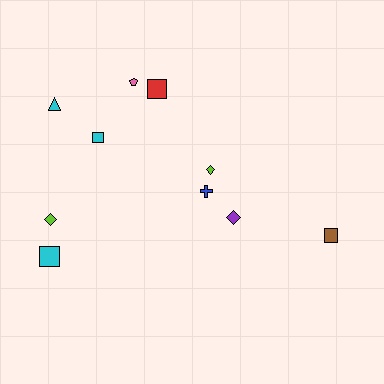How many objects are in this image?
There are 10 objects.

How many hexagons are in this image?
There are no hexagons.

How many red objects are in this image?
There is 1 red object.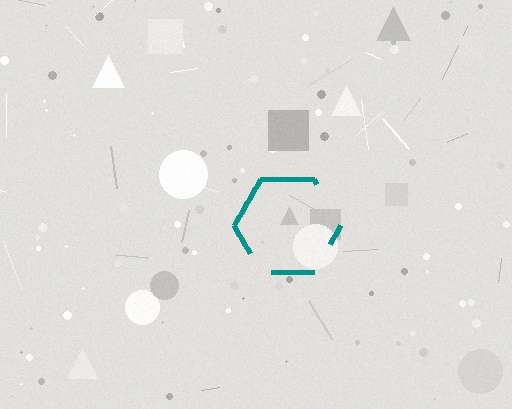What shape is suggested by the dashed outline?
The dashed outline suggests a hexagon.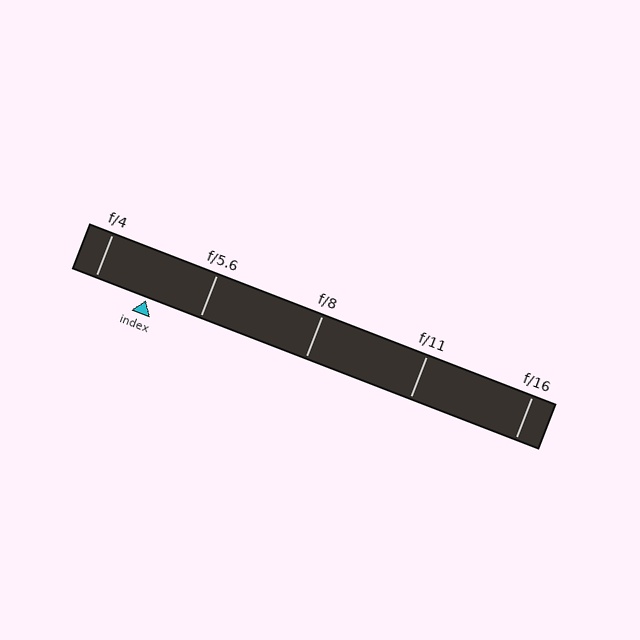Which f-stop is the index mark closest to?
The index mark is closest to f/4.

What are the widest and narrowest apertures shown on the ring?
The widest aperture shown is f/4 and the narrowest is f/16.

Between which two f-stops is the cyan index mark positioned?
The index mark is between f/4 and f/5.6.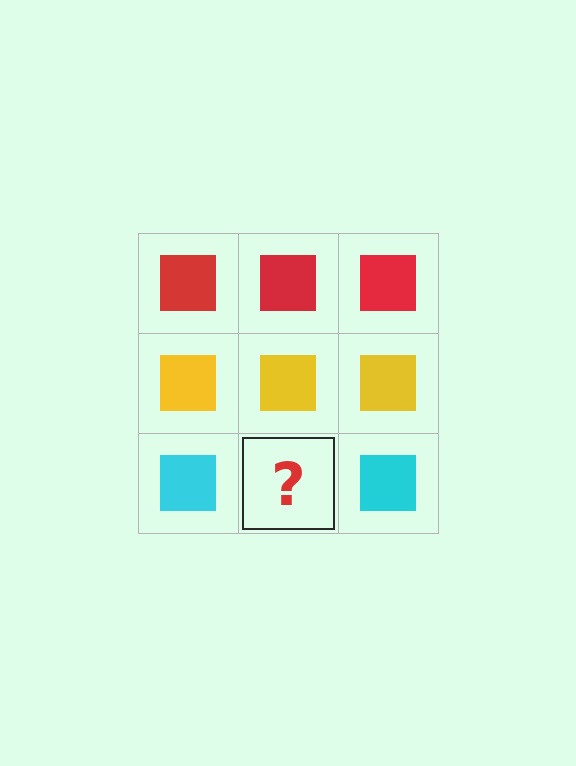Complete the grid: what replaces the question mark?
The question mark should be replaced with a cyan square.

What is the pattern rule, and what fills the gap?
The rule is that each row has a consistent color. The gap should be filled with a cyan square.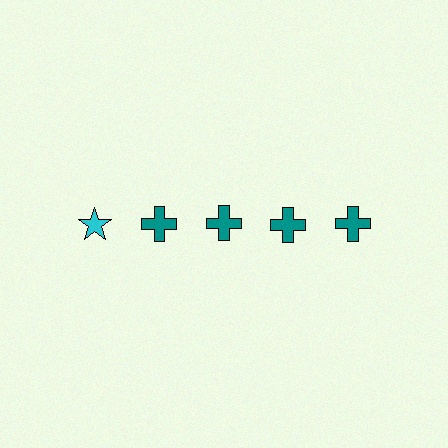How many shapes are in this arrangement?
There are 5 shapes arranged in a grid pattern.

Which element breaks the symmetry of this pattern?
The cyan star in the top row, leftmost column breaks the symmetry. All other shapes are teal crosses.